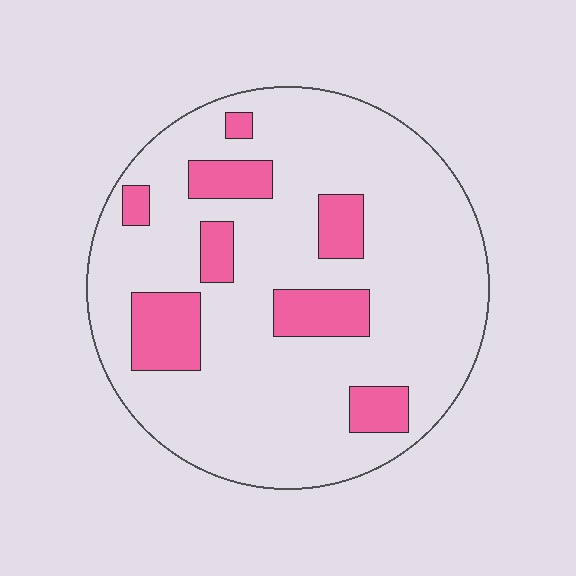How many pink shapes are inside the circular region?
8.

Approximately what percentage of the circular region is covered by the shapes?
Approximately 20%.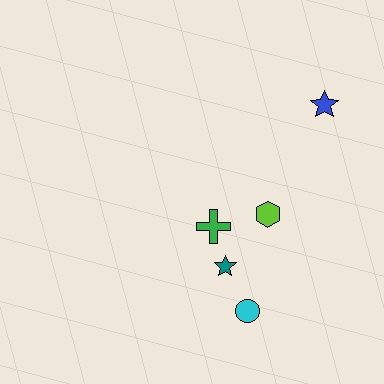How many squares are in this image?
There are no squares.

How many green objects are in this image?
There is 1 green object.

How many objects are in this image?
There are 5 objects.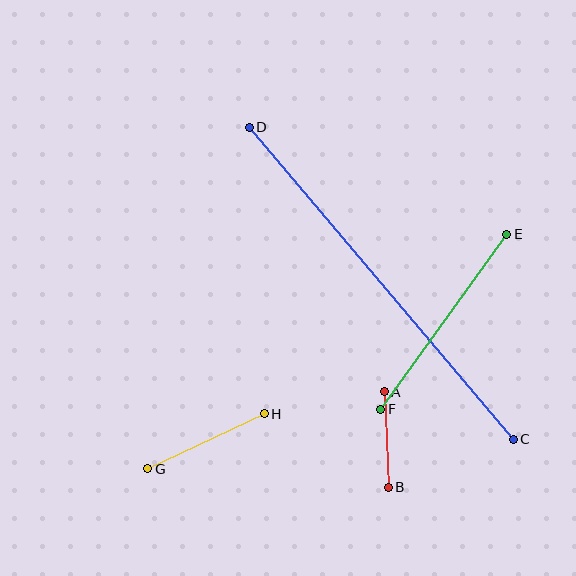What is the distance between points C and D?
The distance is approximately 409 pixels.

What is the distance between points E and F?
The distance is approximately 216 pixels.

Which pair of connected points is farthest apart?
Points C and D are farthest apart.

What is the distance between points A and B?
The distance is approximately 96 pixels.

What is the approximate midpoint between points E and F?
The midpoint is at approximately (444, 322) pixels.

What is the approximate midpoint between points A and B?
The midpoint is at approximately (386, 439) pixels.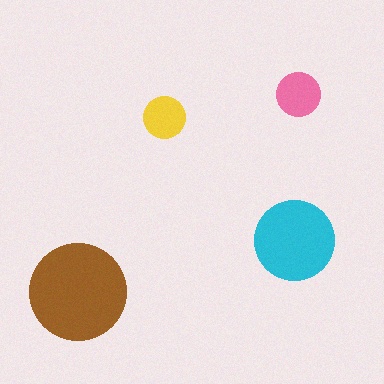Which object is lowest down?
The brown circle is bottommost.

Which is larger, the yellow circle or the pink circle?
The pink one.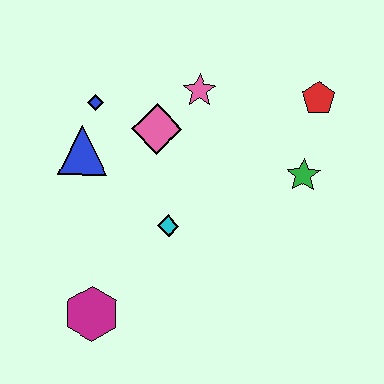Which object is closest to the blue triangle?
The blue diamond is closest to the blue triangle.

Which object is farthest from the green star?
The magenta hexagon is farthest from the green star.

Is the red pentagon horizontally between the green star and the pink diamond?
No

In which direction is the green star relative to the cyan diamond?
The green star is to the right of the cyan diamond.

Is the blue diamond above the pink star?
No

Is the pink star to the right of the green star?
No